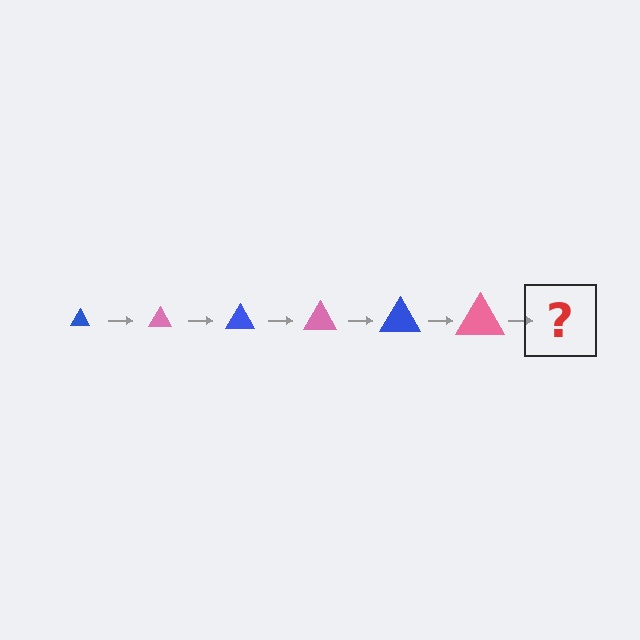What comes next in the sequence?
The next element should be a blue triangle, larger than the previous one.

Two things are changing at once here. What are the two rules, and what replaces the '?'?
The two rules are that the triangle grows larger each step and the color cycles through blue and pink. The '?' should be a blue triangle, larger than the previous one.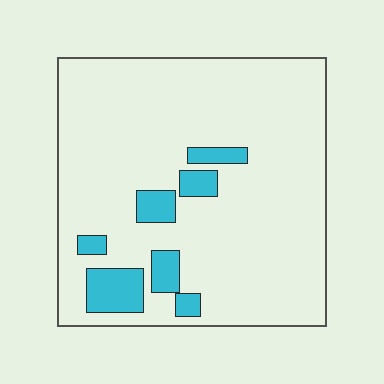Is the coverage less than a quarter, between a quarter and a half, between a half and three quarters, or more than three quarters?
Less than a quarter.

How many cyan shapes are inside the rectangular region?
7.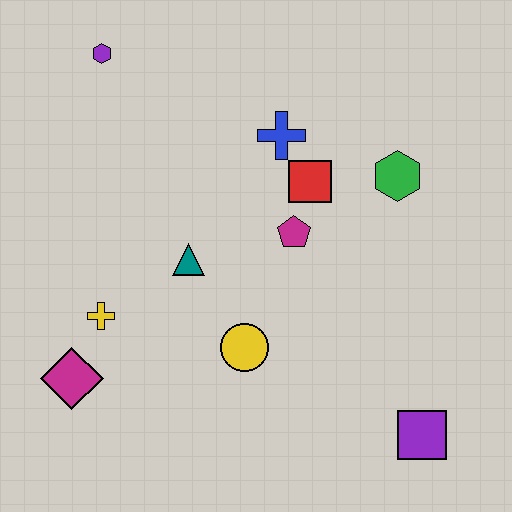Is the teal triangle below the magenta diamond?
No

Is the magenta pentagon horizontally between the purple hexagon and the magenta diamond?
No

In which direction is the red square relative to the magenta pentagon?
The red square is above the magenta pentagon.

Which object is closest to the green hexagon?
The red square is closest to the green hexagon.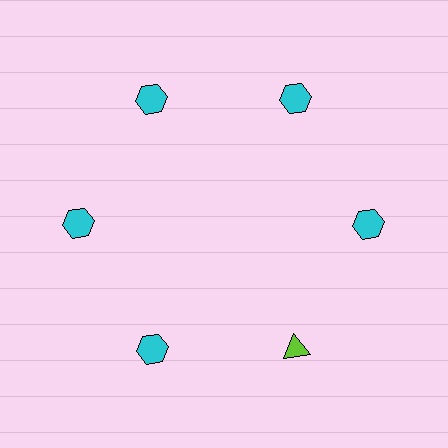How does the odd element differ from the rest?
It differs in both color (lime instead of cyan) and shape (triangle instead of hexagon).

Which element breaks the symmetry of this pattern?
The lime triangle at roughly the 5 o'clock position breaks the symmetry. All other shapes are cyan hexagons.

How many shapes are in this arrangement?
There are 6 shapes arranged in a ring pattern.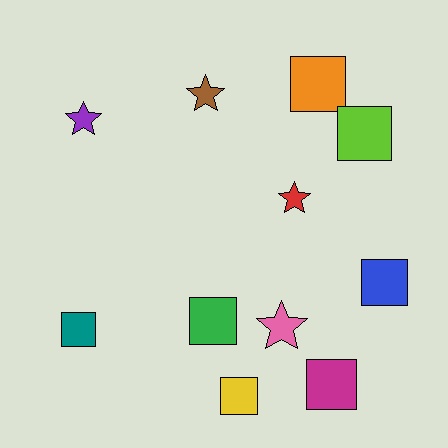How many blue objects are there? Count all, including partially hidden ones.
There is 1 blue object.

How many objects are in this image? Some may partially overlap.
There are 11 objects.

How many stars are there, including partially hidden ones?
There are 4 stars.